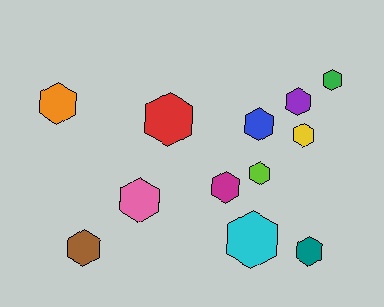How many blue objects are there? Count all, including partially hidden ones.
There is 1 blue object.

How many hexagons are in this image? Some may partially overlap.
There are 12 hexagons.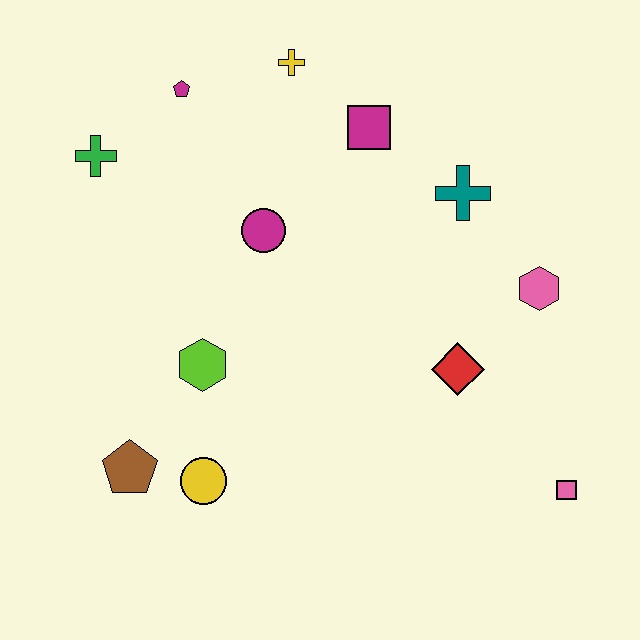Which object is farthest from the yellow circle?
The yellow cross is farthest from the yellow circle.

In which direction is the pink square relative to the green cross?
The pink square is to the right of the green cross.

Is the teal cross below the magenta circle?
No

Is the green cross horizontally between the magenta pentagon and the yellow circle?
No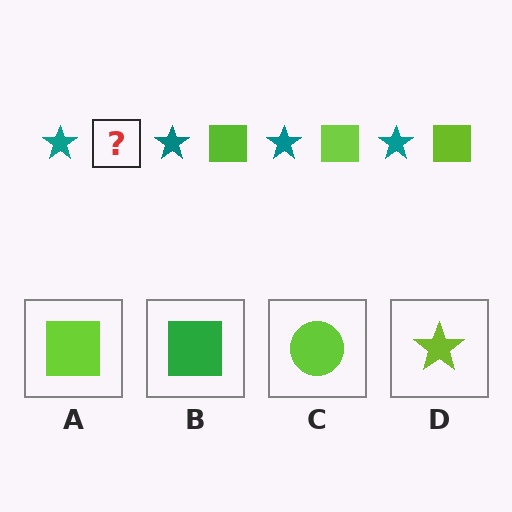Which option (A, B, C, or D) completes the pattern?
A.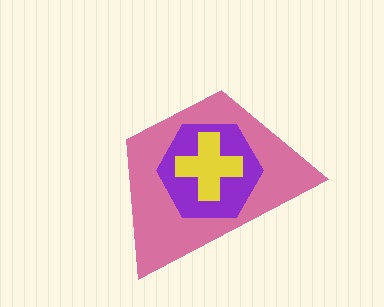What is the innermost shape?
The yellow cross.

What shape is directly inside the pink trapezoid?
The purple hexagon.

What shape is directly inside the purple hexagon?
The yellow cross.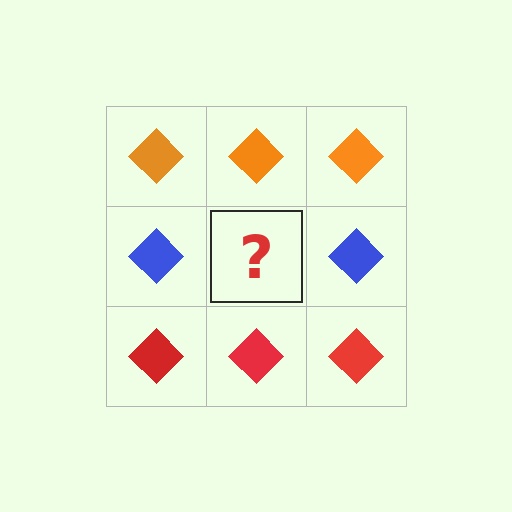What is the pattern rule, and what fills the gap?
The rule is that each row has a consistent color. The gap should be filled with a blue diamond.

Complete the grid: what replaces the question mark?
The question mark should be replaced with a blue diamond.